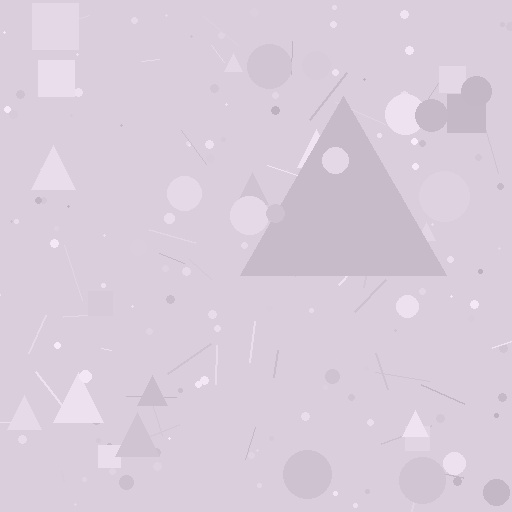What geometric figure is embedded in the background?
A triangle is embedded in the background.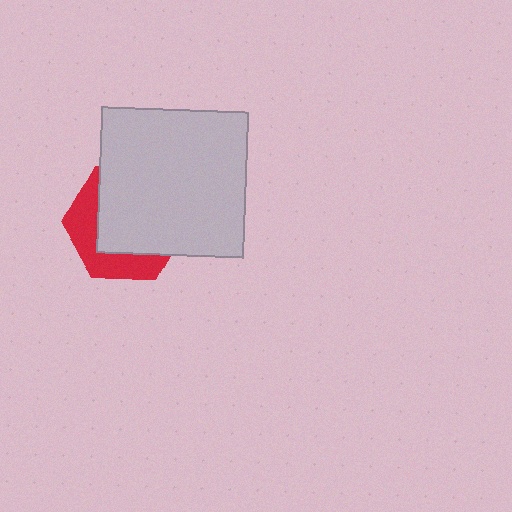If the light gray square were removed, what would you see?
You would see the complete red hexagon.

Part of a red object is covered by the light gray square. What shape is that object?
It is a hexagon.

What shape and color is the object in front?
The object in front is a light gray square.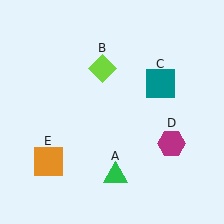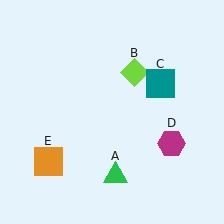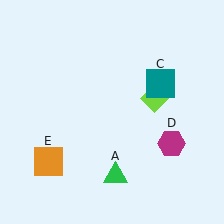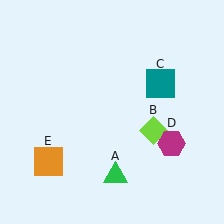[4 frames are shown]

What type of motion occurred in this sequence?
The lime diamond (object B) rotated clockwise around the center of the scene.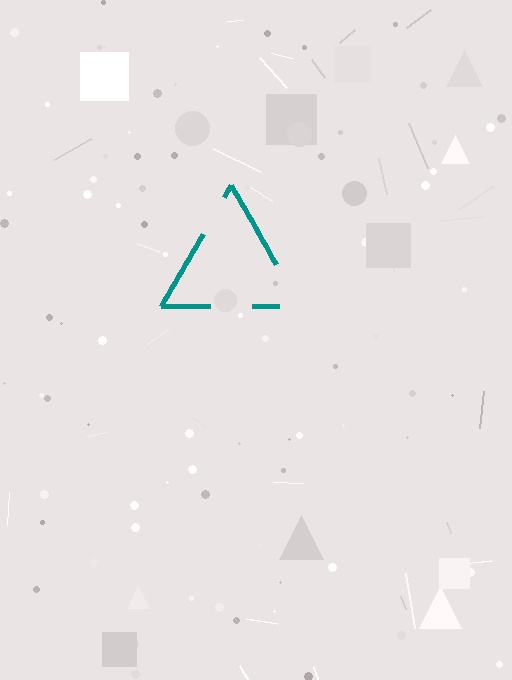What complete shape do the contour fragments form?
The contour fragments form a triangle.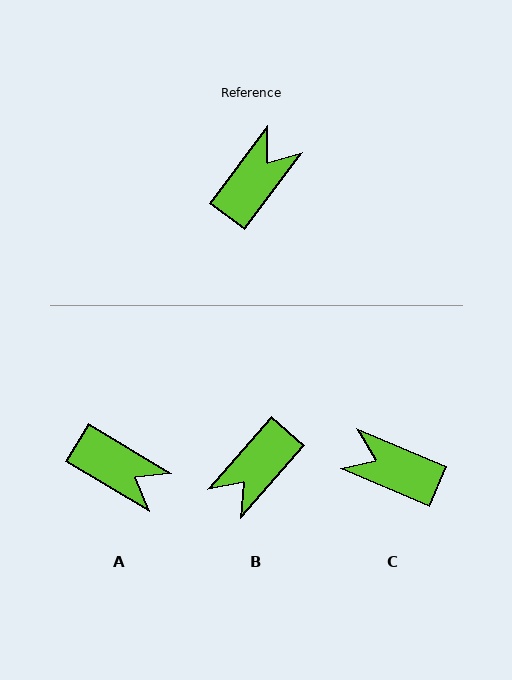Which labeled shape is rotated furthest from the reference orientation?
B, about 176 degrees away.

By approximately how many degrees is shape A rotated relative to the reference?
Approximately 84 degrees clockwise.